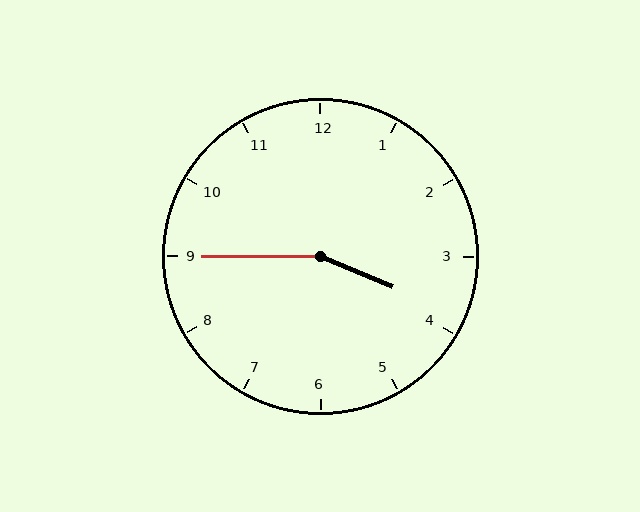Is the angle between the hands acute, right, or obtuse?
It is obtuse.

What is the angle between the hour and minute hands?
Approximately 158 degrees.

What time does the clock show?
3:45.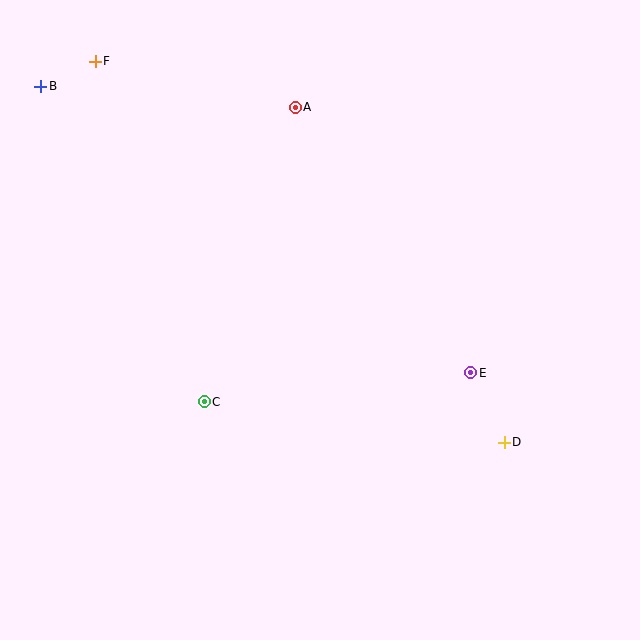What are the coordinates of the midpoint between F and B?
The midpoint between F and B is at (68, 74).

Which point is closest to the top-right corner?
Point A is closest to the top-right corner.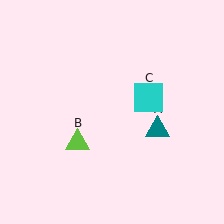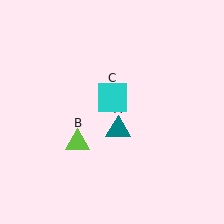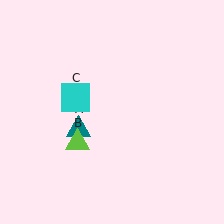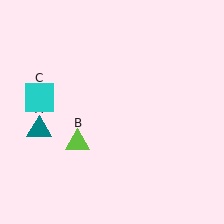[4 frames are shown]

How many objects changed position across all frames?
2 objects changed position: teal triangle (object A), cyan square (object C).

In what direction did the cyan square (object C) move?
The cyan square (object C) moved left.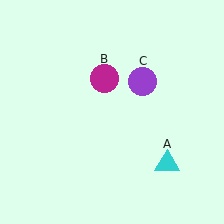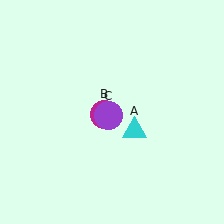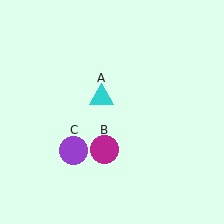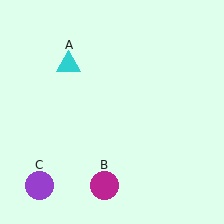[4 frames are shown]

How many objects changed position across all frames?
3 objects changed position: cyan triangle (object A), magenta circle (object B), purple circle (object C).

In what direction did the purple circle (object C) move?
The purple circle (object C) moved down and to the left.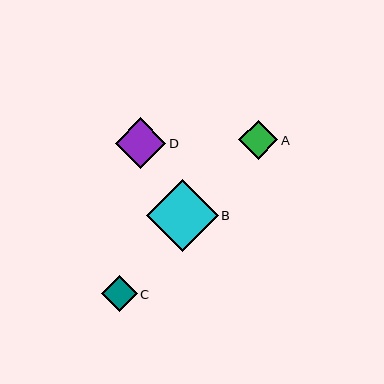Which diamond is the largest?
Diamond B is the largest with a size of approximately 72 pixels.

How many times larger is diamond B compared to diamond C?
Diamond B is approximately 2.0 times the size of diamond C.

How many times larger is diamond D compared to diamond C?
Diamond D is approximately 1.4 times the size of diamond C.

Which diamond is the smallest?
Diamond C is the smallest with a size of approximately 36 pixels.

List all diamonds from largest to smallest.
From largest to smallest: B, D, A, C.